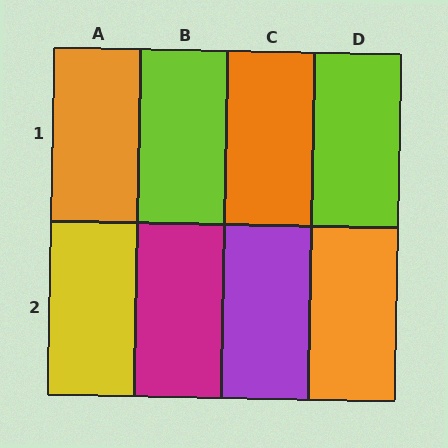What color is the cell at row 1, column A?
Orange.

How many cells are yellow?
1 cell is yellow.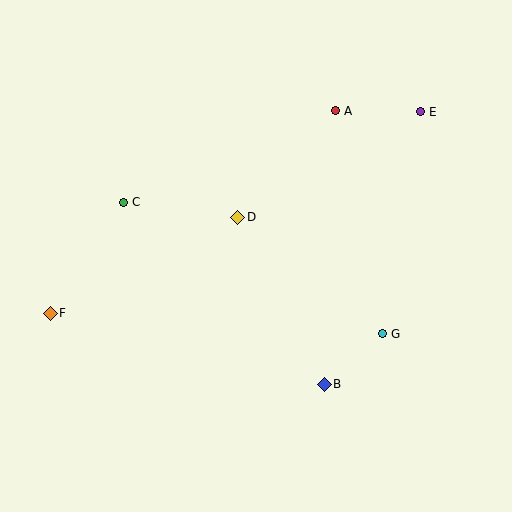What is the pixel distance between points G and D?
The distance between G and D is 186 pixels.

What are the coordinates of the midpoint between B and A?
The midpoint between B and A is at (330, 247).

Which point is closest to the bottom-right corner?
Point G is closest to the bottom-right corner.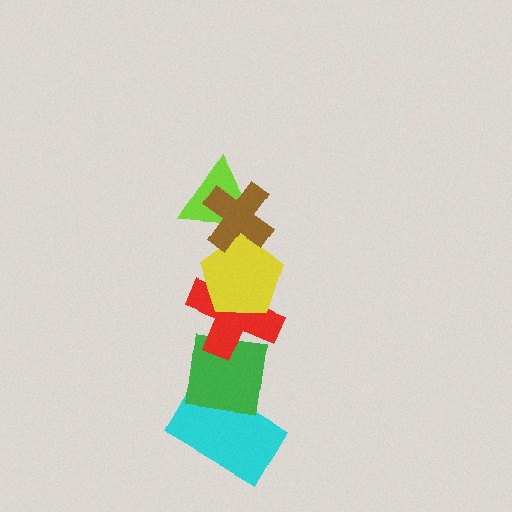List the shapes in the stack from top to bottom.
From top to bottom: the brown cross, the lime triangle, the yellow pentagon, the red cross, the green square, the cyan rectangle.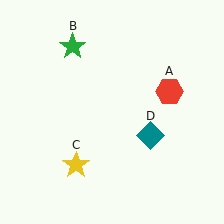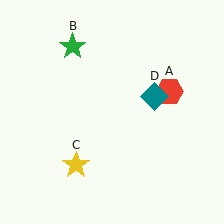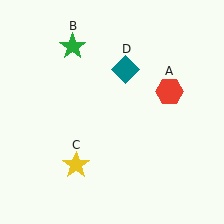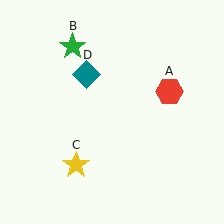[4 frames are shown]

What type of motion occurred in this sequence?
The teal diamond (object D) rotated counterclockwise around the center of the scene.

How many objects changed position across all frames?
1 object changed position: teal diamond (object D).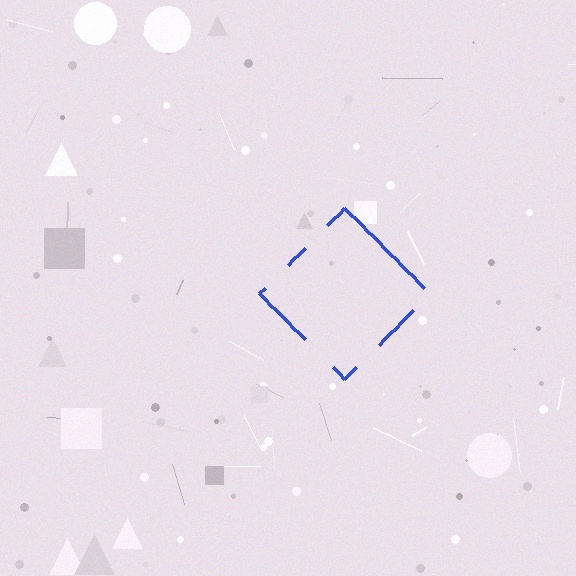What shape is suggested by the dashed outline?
The dashed outline suggests a diamond.